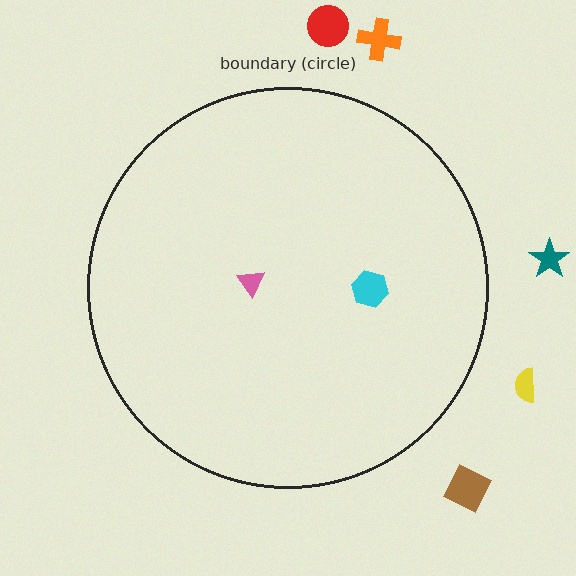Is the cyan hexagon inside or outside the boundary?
Inside.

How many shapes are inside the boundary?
2 inside, 5 outside.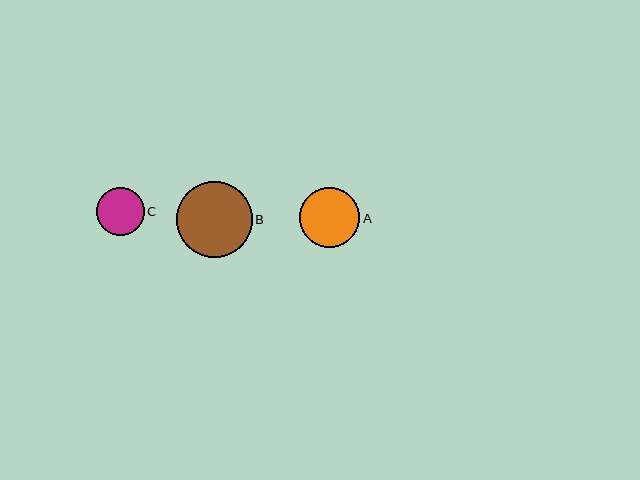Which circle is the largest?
Circle B is the largest with a size of approximately 76 pixels.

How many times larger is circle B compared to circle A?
Circle B is approximately 1.3 times the size of circle A.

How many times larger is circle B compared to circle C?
Circle B is approximately 1.6 times the size of circle C.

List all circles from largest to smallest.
From largest to smallest: B, A, C.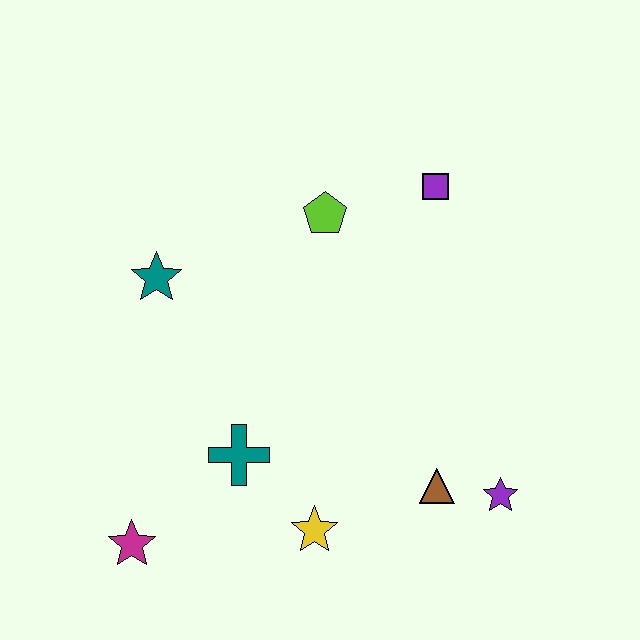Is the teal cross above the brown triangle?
Yes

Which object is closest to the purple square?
The lime pentagon is closest to the purple square.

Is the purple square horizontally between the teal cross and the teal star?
No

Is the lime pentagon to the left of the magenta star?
No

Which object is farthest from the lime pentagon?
The magenta star is farthest from the lime pentagon.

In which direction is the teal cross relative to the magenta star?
The teal cross is to the right of the magenta star.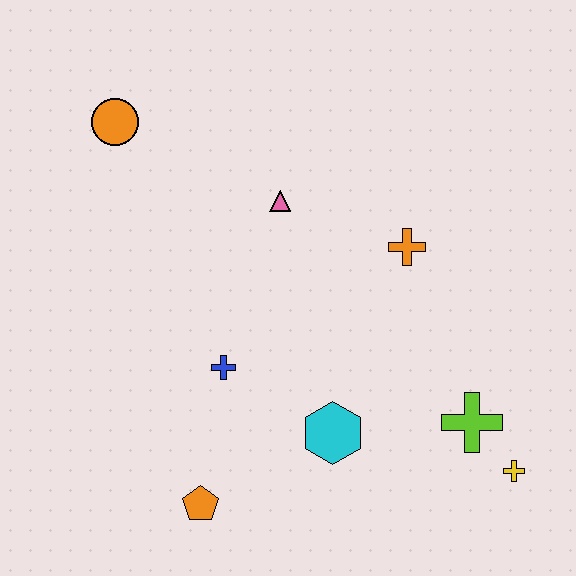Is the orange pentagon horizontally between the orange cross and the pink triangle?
No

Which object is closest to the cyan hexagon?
The blue cross is closest to the cyan hexagon.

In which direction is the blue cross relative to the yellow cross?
The blue cross is to the left of the yellow cross.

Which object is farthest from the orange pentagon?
The orange circle is farthest from the orange pentagon.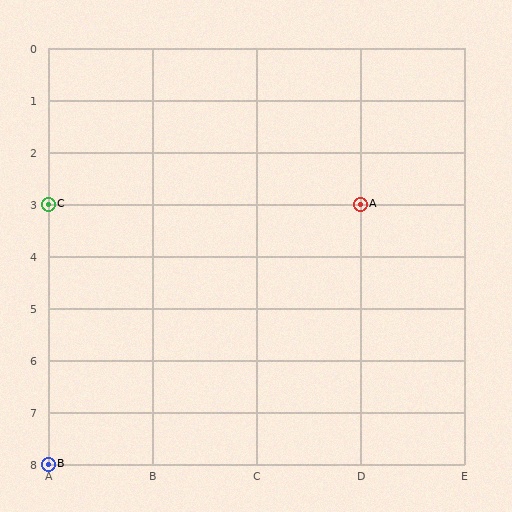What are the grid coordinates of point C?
Point C is at grid coordinates (A, 3).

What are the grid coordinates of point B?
Point B is at grid coordinates (A, 8).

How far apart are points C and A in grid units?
Points C and A are 3 columns apart.